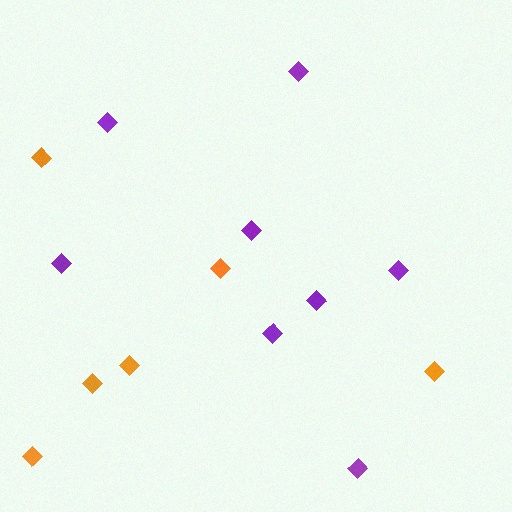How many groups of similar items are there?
There are 2 groups: one group of orange diamonds (6) and one group of purple diamonds (8).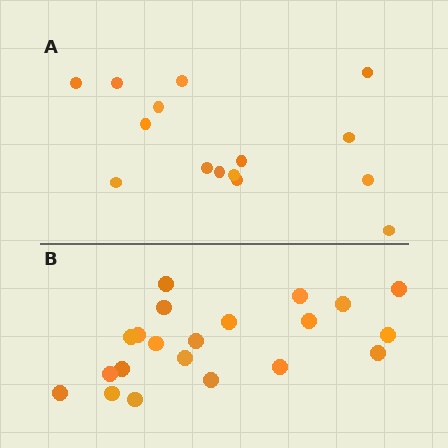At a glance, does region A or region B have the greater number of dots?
Region B (the bottom region) has more dots.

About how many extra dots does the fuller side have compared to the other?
Region B has about 6 more dots than region A.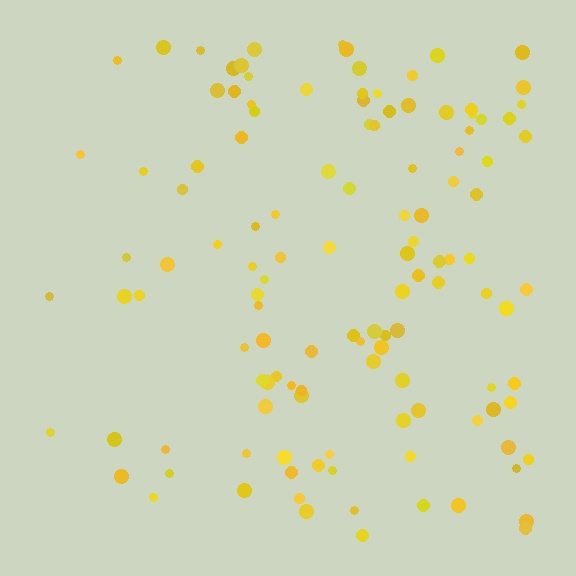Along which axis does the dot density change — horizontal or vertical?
Horizontal.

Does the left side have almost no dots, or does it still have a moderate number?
Still a moderate number, just noticeably fewer than the right.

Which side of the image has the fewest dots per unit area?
The left.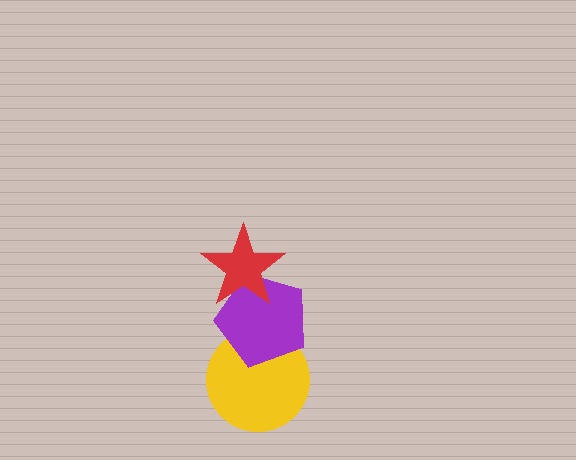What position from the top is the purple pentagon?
The purple pentagon is 2nd from the top.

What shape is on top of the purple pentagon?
The red star is on top of the purple pentagon.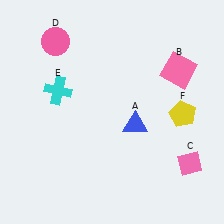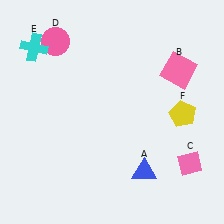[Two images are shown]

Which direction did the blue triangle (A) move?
The blue triangle (A) moved down.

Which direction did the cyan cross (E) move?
The cyan cross (E) moved up.